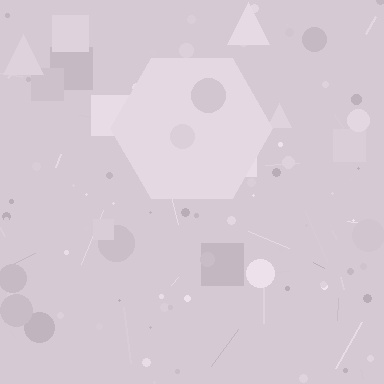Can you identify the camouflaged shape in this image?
The camouflaged shape is a hexagon.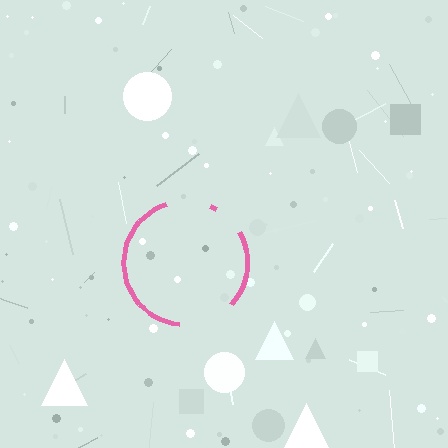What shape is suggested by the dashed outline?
The dashed outline suggests a circle.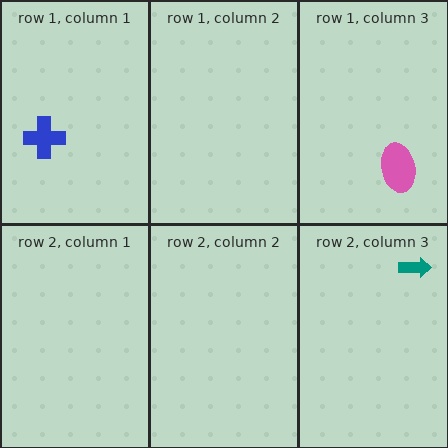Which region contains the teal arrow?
The row 2, column 3 region.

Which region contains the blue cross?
The row 1, column 1 region.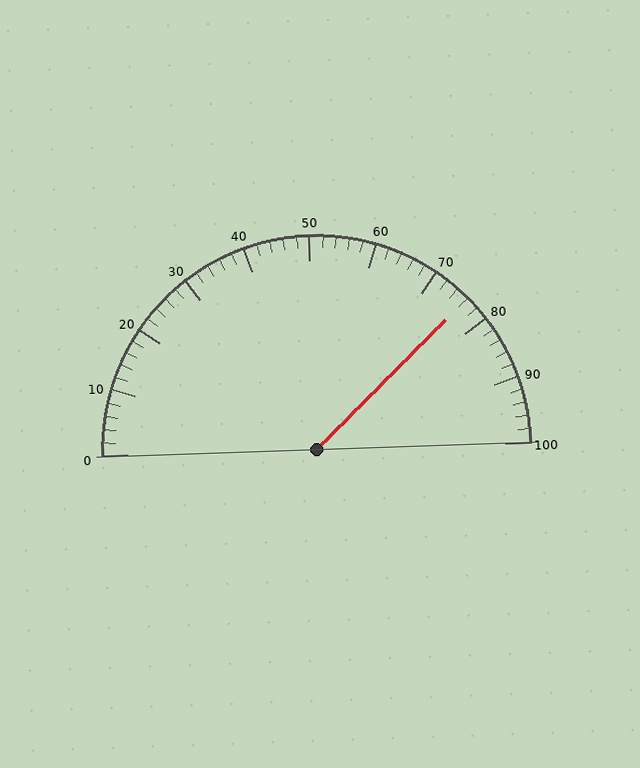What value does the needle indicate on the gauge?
The needle indicates approximately 76.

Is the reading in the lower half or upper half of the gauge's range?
The reading is in the upper half of the range (0 to 100).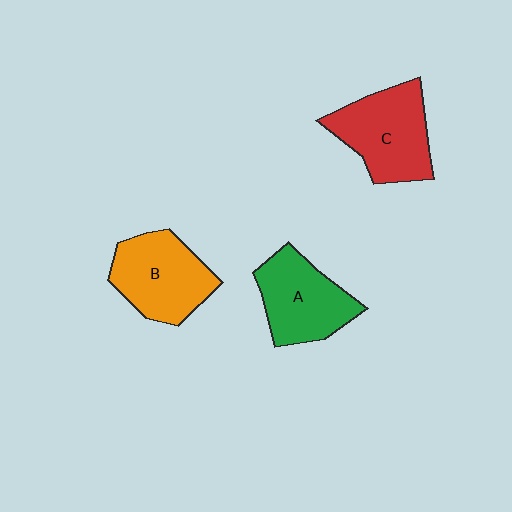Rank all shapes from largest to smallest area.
From largest to smallest: C (red), B (orange), A (green).